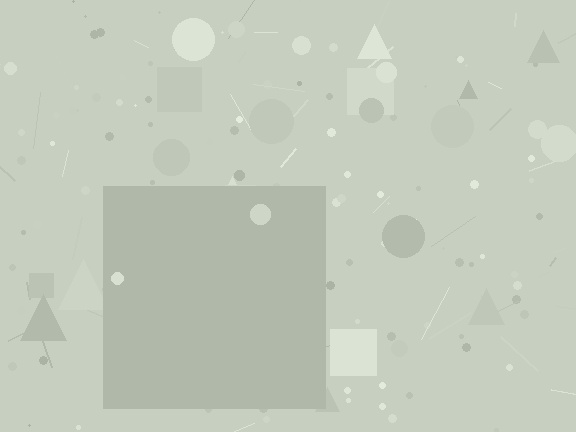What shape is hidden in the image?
A square is hidden in the image.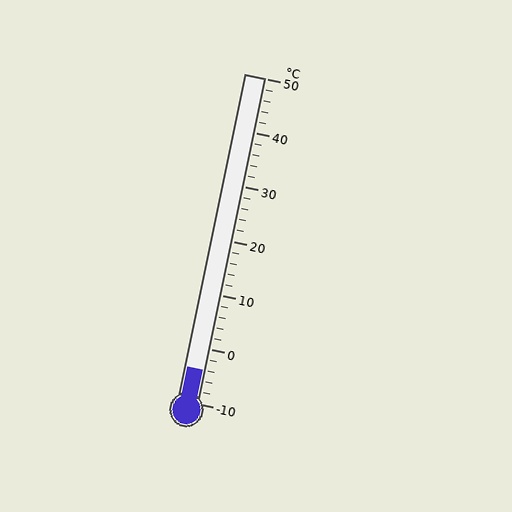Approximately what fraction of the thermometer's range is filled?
The thermometer is filled to approximately 10% of its range.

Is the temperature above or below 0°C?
The temperature is below 0°C.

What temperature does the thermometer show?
The thermometer shows approximately -4°C.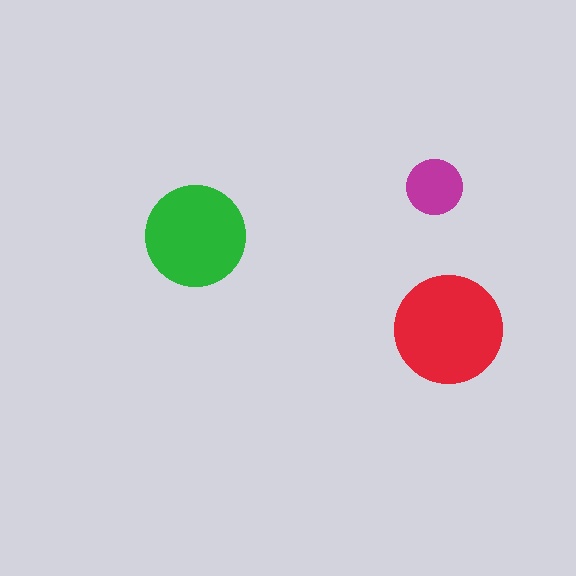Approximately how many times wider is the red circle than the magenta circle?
About 2 times wider.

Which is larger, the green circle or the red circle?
The red one.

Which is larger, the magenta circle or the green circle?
The green one.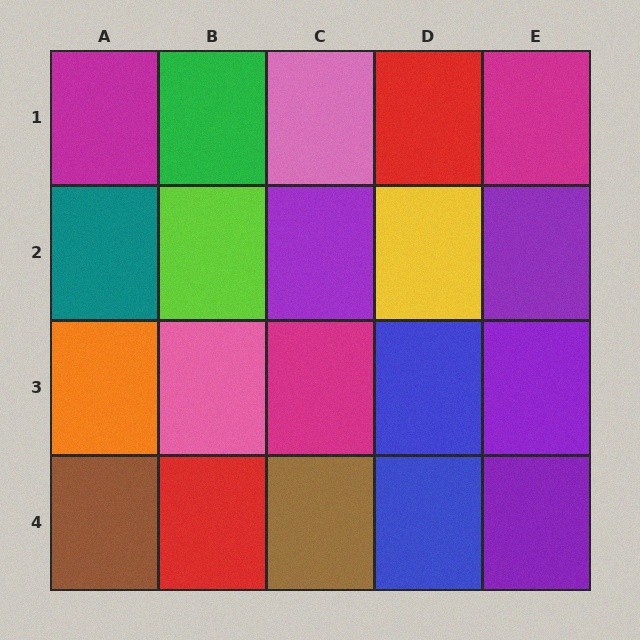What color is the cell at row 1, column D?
Red.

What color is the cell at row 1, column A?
Magenta.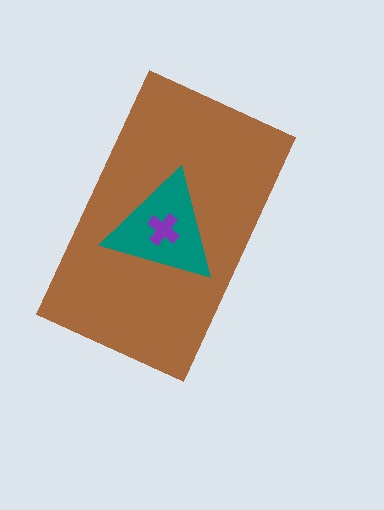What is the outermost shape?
The brown rectangle.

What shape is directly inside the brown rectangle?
The teal triangle.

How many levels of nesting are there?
3.